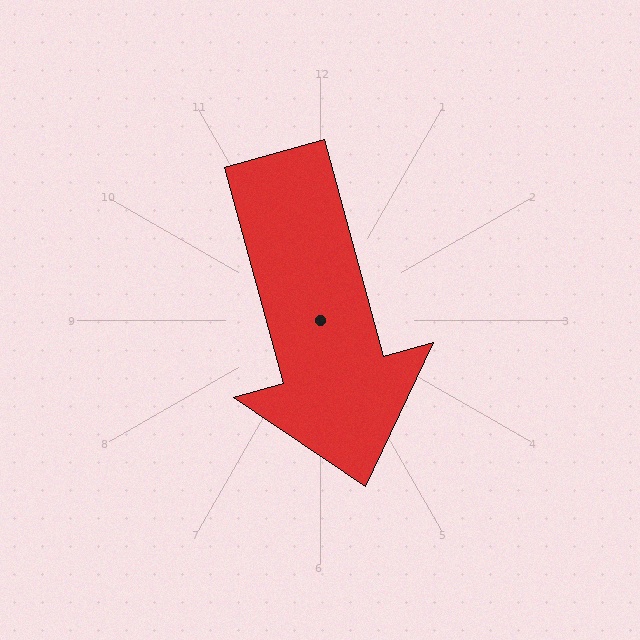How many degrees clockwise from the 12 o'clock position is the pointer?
Approximately 165 degrees.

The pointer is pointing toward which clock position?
Roughly 5 o'clock.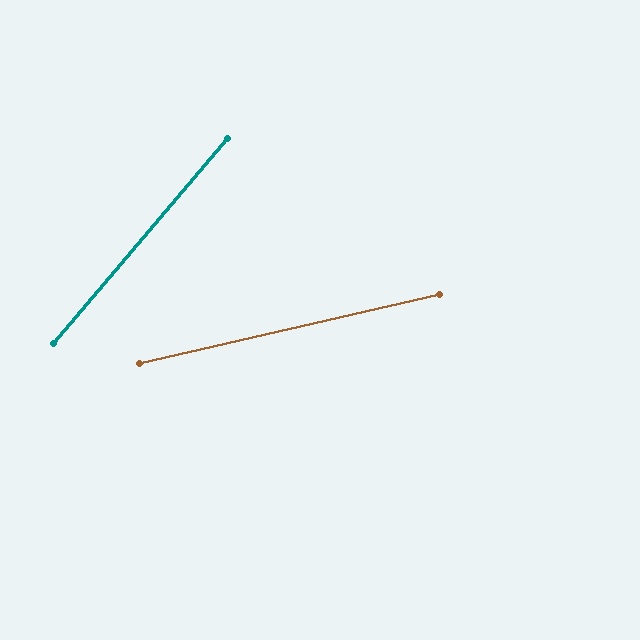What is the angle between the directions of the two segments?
Approximately 37 degrees.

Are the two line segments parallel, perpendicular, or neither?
Neither parallel nor perpendicular — they differ by about 37°.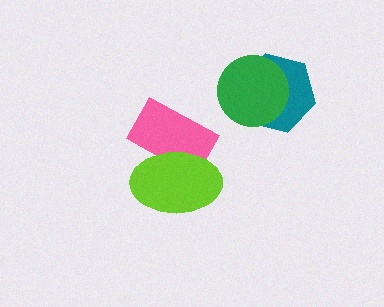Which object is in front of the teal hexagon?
The green circle is in front of the teal hexagon.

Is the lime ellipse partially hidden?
No, no other shape covers it.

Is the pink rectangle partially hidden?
Yes, it is partially covered by another shape.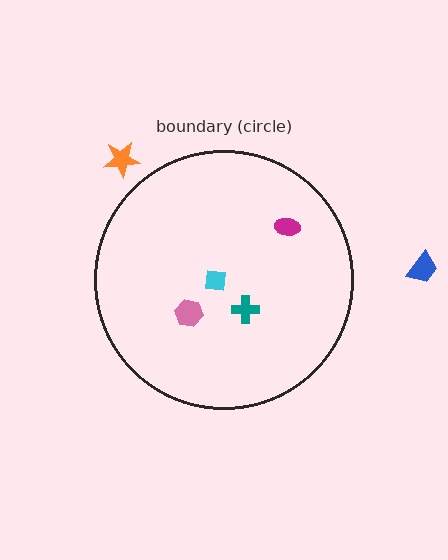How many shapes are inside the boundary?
4 inside, 2 outside.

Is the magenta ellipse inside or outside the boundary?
Inside.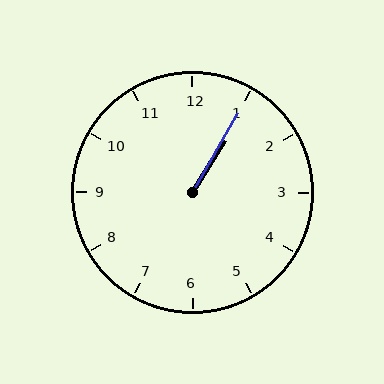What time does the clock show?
1:05.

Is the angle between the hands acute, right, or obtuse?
It is acute.